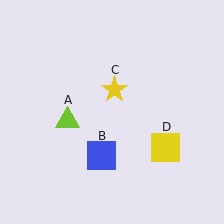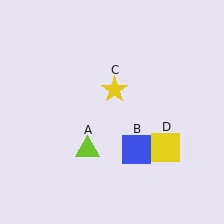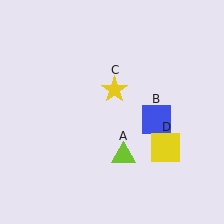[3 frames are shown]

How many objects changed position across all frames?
2 objects changed position: lime triangle (object A), blue square (object B).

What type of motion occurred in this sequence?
The lime triangle (object A), blue square (object B) rotated counterclockwise around the center of the scene.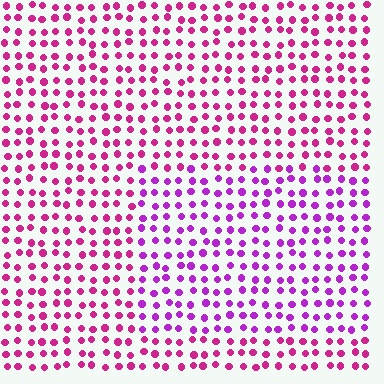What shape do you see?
I see a rectangle.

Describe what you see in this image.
The image is filled with small magenta elements in a uniform arrangement. A rectangle-shaped region is visible where the elements are tinted to a slightly different hue, forming a subtle color boundary.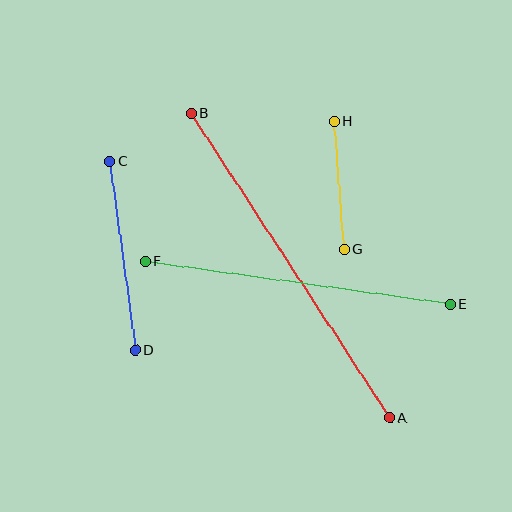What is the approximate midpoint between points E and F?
The midpoint is at approximately (298, 283) pixels.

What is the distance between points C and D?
The distance is approximately 191 pixels.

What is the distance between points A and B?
The distance is approximately 363 pixels.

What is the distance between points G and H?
The distance is approximately 128 pixels.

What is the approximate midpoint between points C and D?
The midpoint is at approximately (122, 256) pixels.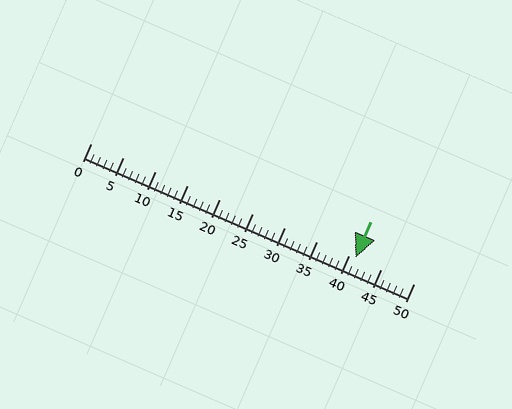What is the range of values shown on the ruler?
The ruler shows values from 0 to 50.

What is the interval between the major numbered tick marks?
The major tick marks are spaced 5 units apart.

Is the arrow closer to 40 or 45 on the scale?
The arrow is closer to 40.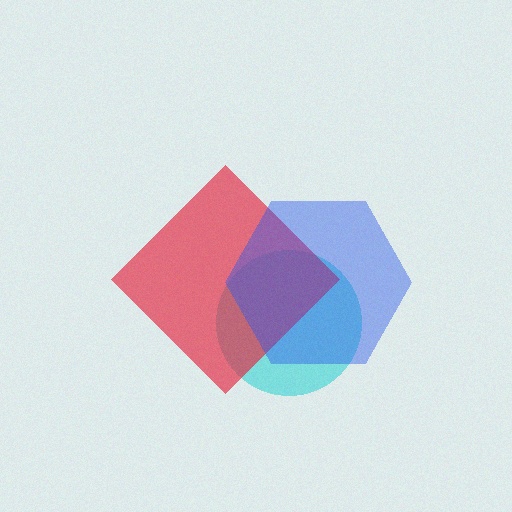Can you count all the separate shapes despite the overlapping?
Yes, there are 3 separate shapes.